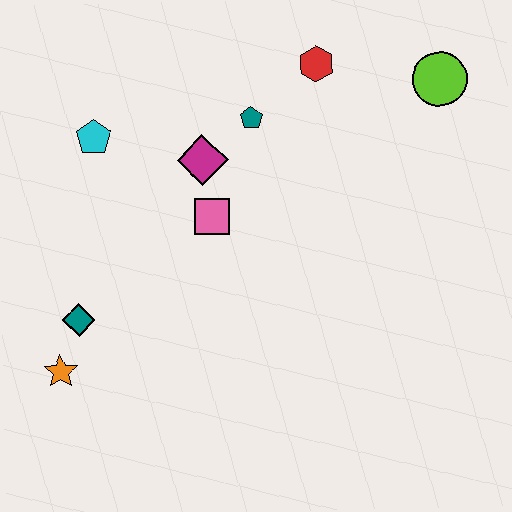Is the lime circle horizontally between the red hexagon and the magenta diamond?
No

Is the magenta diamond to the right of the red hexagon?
No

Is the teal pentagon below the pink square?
No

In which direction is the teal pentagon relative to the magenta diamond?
The teal pentagon is to the right of the magenta diamond.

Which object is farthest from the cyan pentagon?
The lime circle is farthest from the cyan pentagon.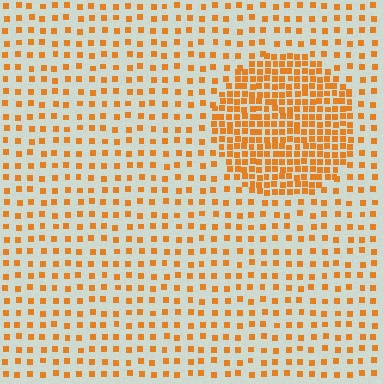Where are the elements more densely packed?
The elements are more densely packed inside the circle boundary.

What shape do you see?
I see a circle.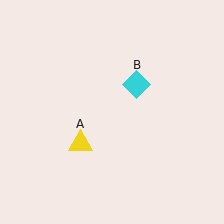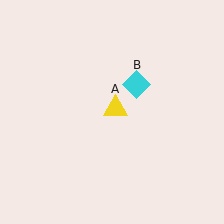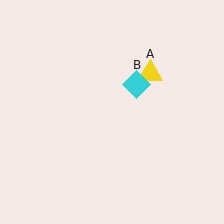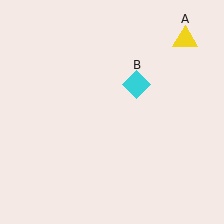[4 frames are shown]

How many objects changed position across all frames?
1 object changed position: yellow triangle (object A).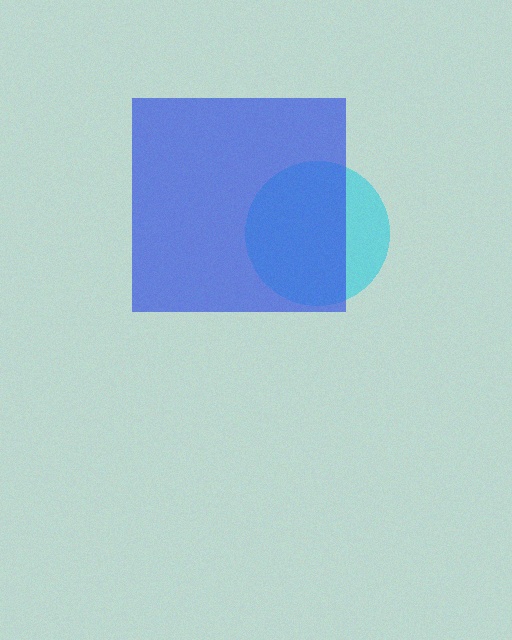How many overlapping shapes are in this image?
There are 2 overlapping shapes in the image.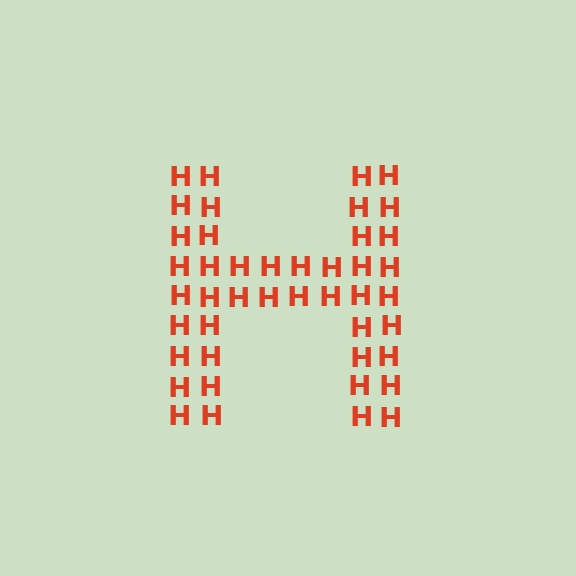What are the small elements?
The small elements are letter H's.